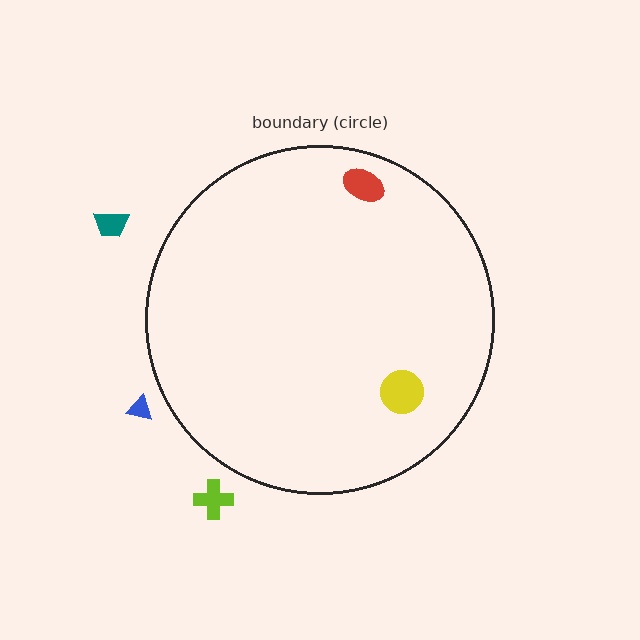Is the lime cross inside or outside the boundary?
Outside.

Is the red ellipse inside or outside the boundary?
Inside.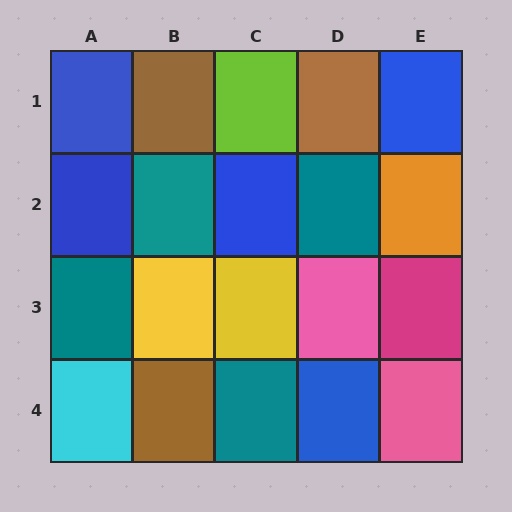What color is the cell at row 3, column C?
Yellow.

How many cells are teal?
4 cells are teal.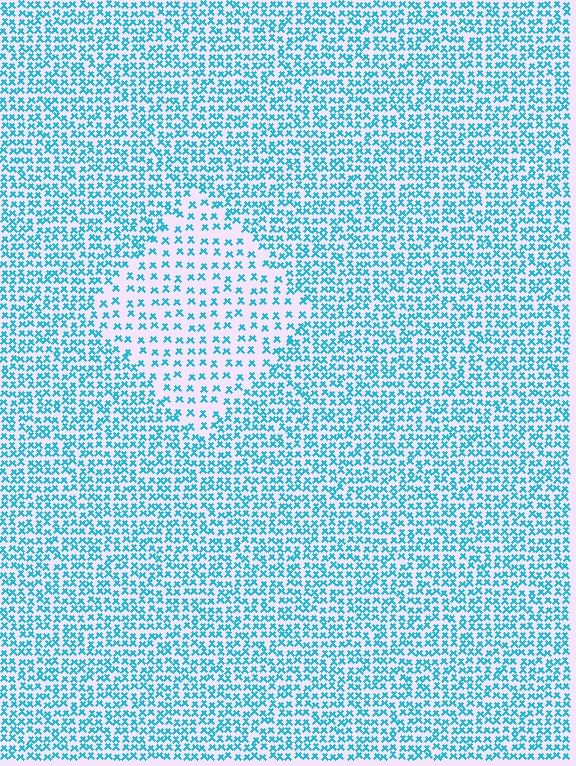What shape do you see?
I see a diamond.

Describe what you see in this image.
The image contains small cyan elements arranged at two different densities. A diamond-shaped region is visible where the elements are less densely packed than the surrounding area.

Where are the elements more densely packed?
The elements are more densely packed outside the diamond boundary.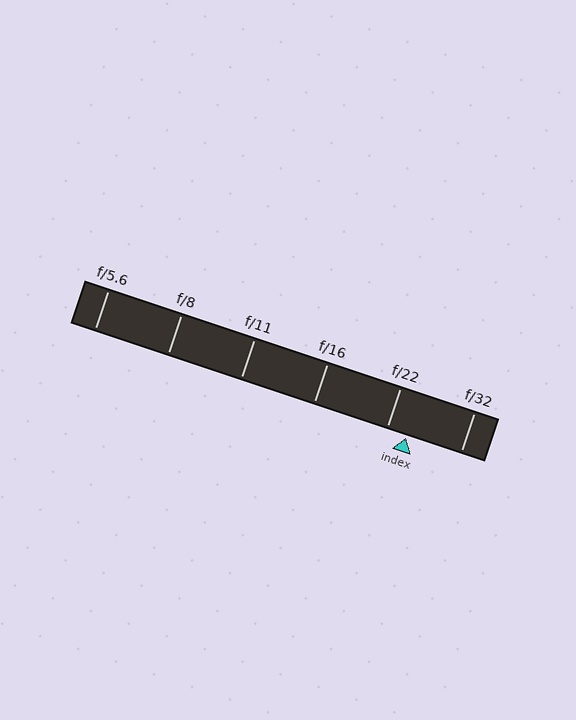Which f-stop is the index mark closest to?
The index mark is closest to f/22.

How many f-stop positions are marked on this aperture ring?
There are 6 f-stop positions marked.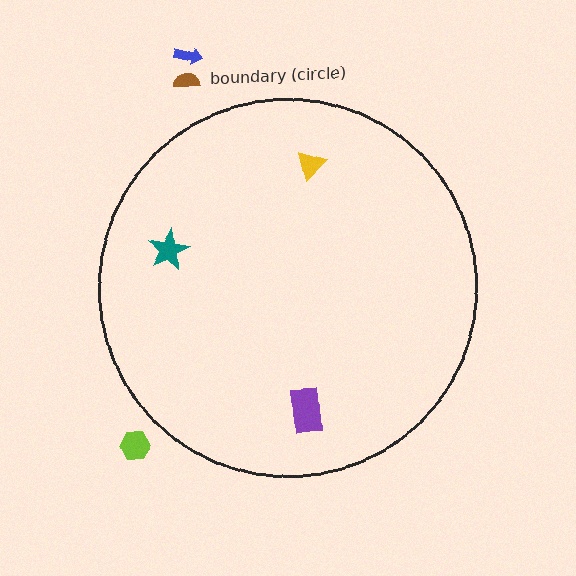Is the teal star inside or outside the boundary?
Inside.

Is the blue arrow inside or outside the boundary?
Outside.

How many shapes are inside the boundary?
3 inside, 3 outside.